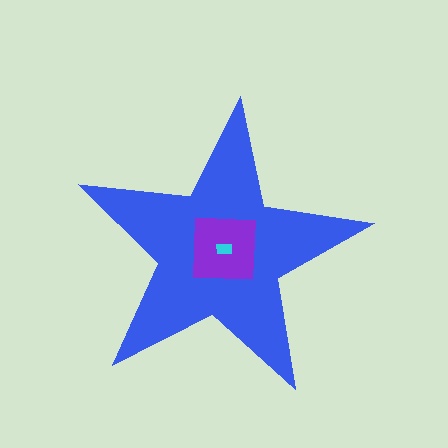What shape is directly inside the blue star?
The purple square.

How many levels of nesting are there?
3.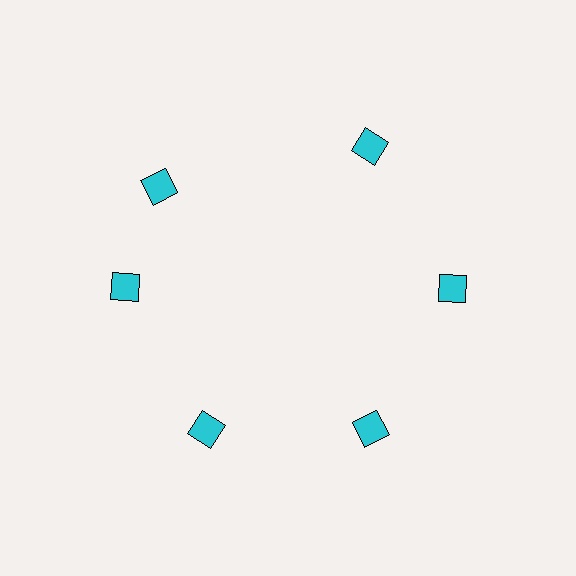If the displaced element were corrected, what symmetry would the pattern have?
It would have 6-fold rotational symmetry — the pattern would map onto itself every 60 degrees.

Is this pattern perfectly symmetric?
No. The 6 cyan squares are arranged in a ring, but one element near the 11 o'clock position is rotated out of alignment along the ring, breaking the 6-fold rotational symmetry.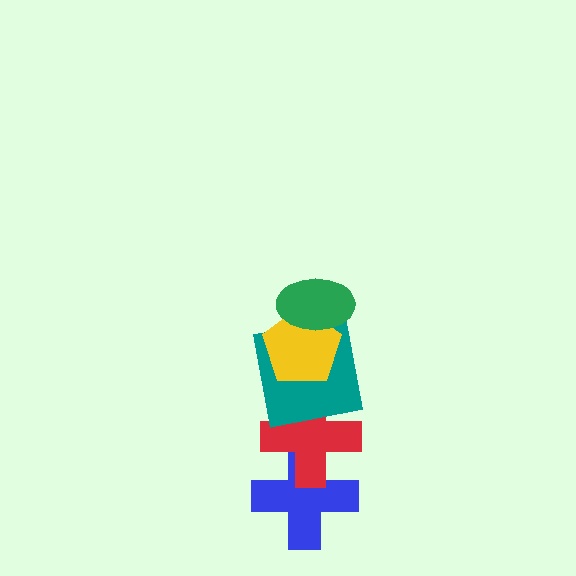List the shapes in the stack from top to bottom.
From top to bottom: the green ellipse, the yellow pentagon, the teal square, the red cross, the blue cross.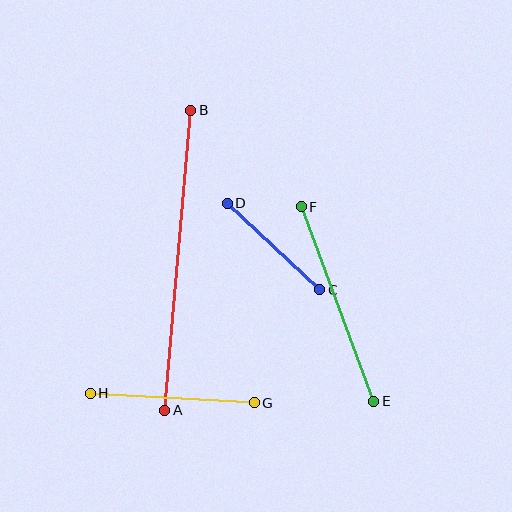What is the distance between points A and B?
The distance is approximately 301 pixels.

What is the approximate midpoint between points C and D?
The midpoint is at approximately (274, 247) pixels.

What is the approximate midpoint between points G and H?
The midpoint is at approximately (172, 398) pixels.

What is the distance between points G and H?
The distance is approximately 164 pixels.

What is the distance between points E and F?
The distance is approximately 207 pixels.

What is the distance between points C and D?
The distance is approximately 127 pixels.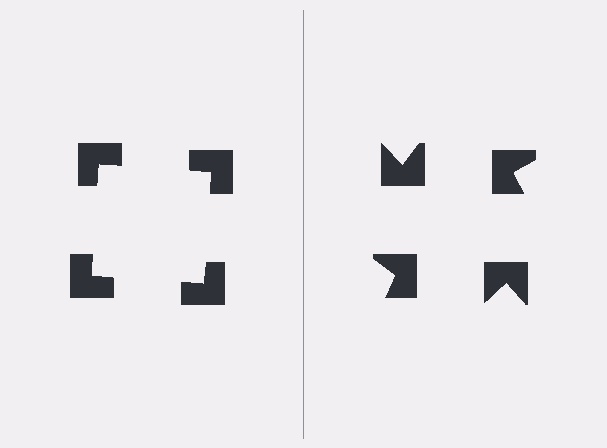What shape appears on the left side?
An illusory square.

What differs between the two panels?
The notched squares are positioned identically on both sides; only the wedge orientations differ. On the left they align to a square; on the right they are misaligned.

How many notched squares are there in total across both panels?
8 — 4 on each side.